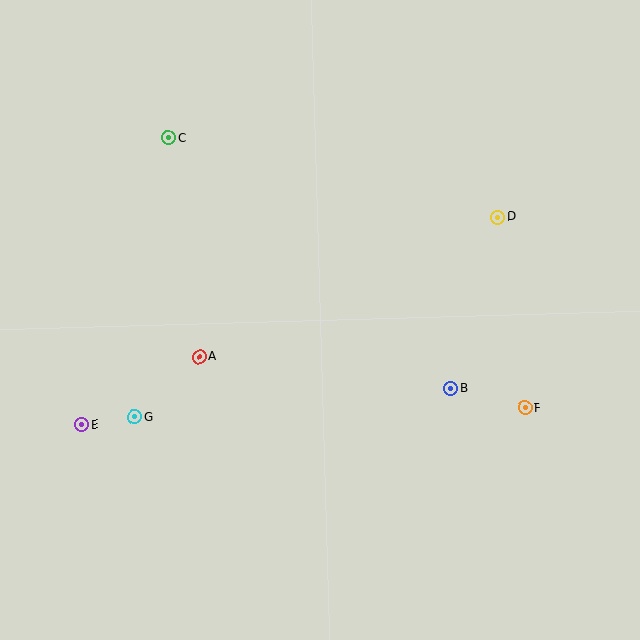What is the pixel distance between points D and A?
The distance between D and A is 330 pixels.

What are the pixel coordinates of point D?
Point D is at (498, 217).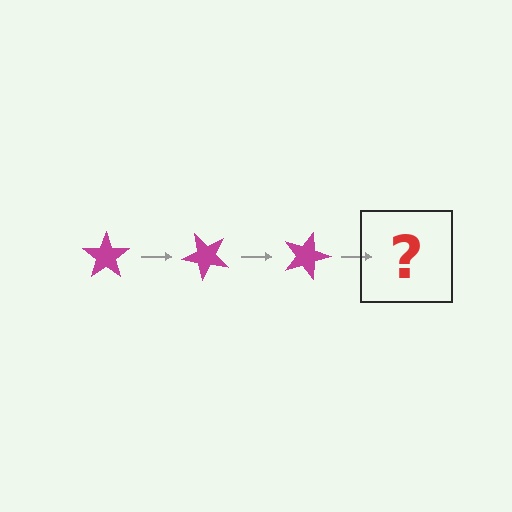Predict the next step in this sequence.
The next step is a magenta star rotated 135 degrees.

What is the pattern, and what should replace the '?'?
The pattern is that the star rotates 45 degrees each step. The '?' should be a magenta star rotated 135 degrees.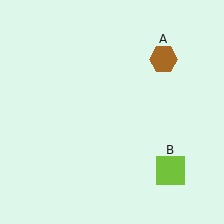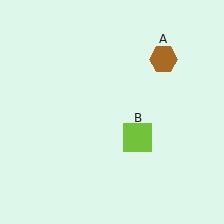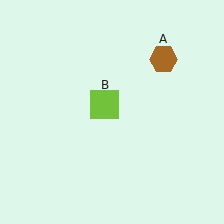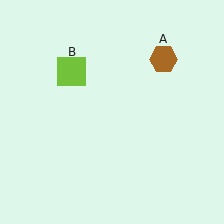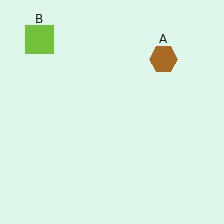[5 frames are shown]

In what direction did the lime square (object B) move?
The lime square (object B) moved up and to the left.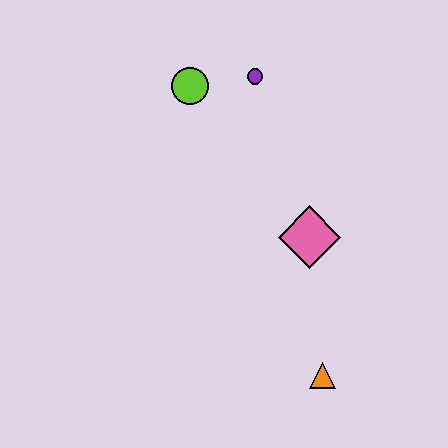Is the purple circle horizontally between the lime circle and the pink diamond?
Yes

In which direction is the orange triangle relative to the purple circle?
The orange triangle is below the purple circle.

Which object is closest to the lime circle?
The purple circle is closest to the lime circle.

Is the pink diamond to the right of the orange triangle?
No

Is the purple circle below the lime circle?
No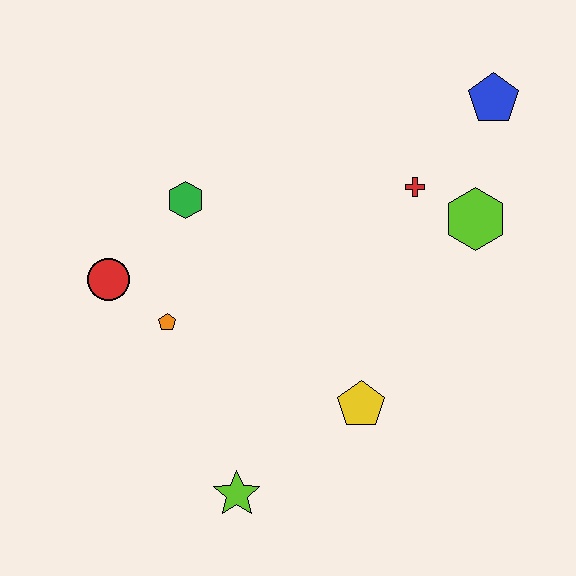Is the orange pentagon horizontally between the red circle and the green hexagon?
Yes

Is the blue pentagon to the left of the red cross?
No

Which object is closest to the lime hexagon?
The red cross is closest to the lime hexagon.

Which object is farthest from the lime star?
The blue pentagon is farthest from the lime star.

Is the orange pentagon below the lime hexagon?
Yes